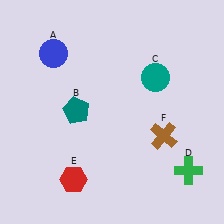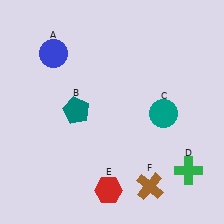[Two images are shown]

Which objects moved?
The objects that moved are: the teal circle (C), the red hexagon (E), the brown cross (F).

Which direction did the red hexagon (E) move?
The red hexagon (E) moved right.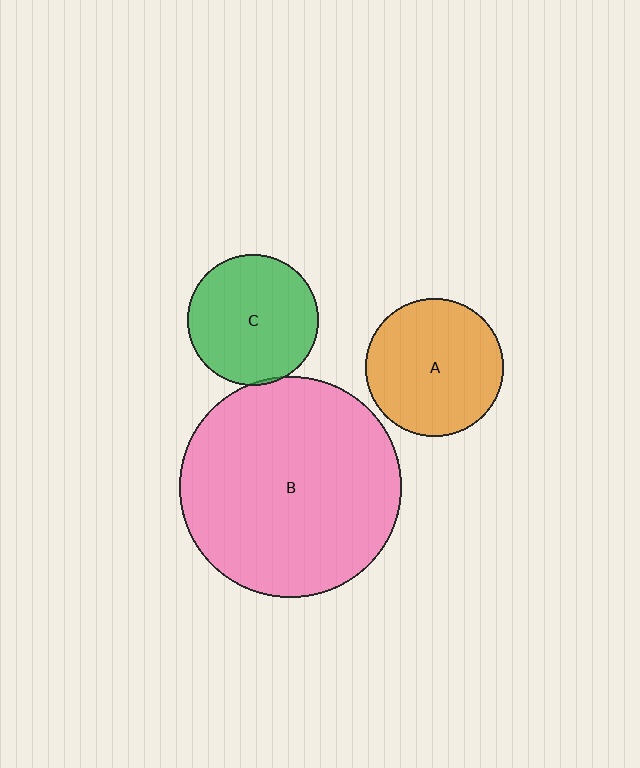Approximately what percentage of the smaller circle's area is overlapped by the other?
Approximately 5%.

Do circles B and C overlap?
Yes.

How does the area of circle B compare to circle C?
Approximately 2.9 times.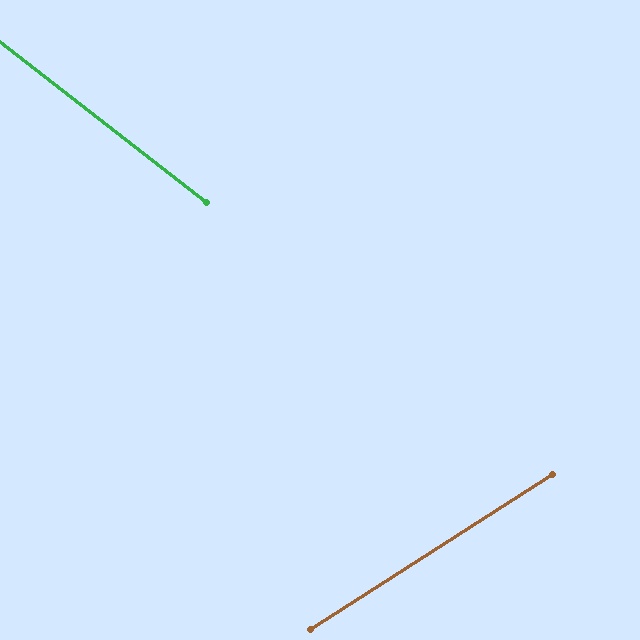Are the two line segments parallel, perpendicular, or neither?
Neither parallel nor perpendicular — they differ by about 70°.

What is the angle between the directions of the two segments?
Approximately 70 degrees.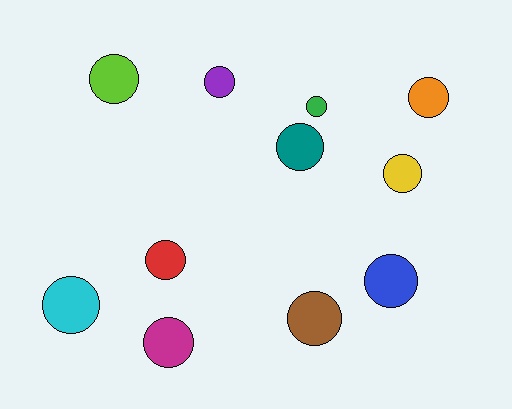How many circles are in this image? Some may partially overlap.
There are 11 circles.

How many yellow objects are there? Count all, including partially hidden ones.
There is 1 yellow object.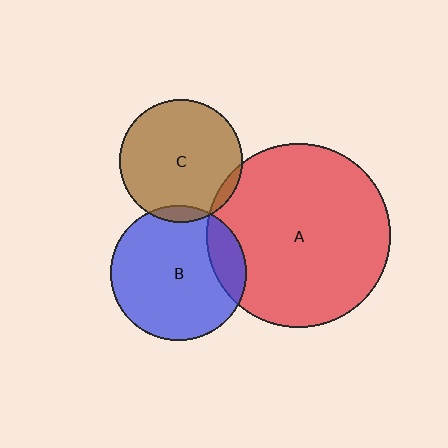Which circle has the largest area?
Circle A (red).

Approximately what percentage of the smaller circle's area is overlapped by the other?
Approximately 5%.